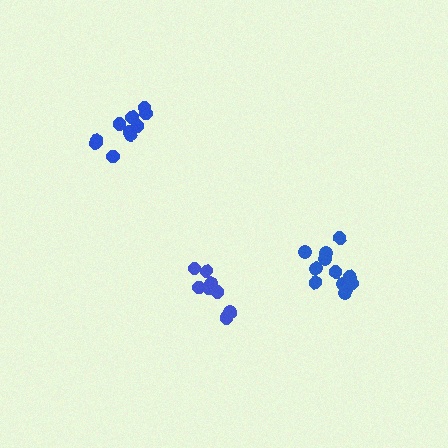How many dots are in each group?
Group 1: 10 dots, Group 2: 12 dots, Group 3: 8 dots (30 total).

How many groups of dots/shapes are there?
There are 3 groups.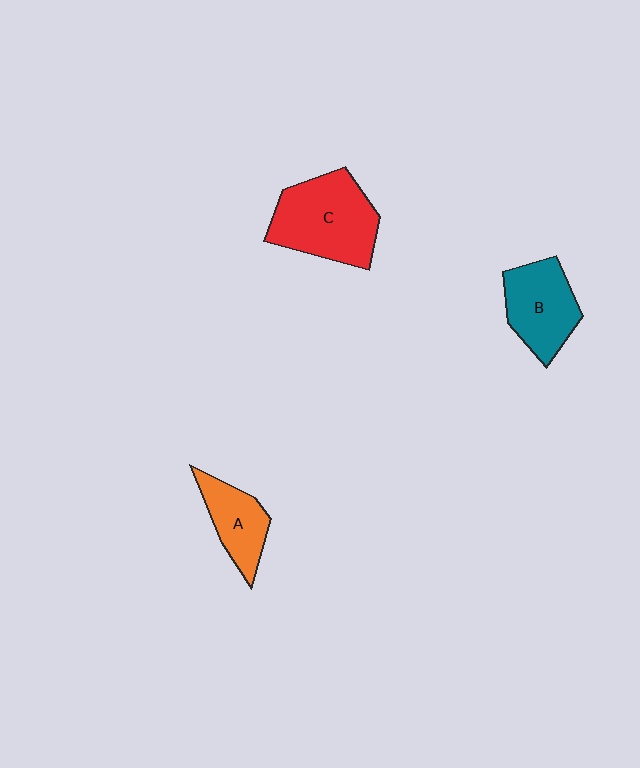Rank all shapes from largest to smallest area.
From largest to smallest: C (red), B (teal), A (orange).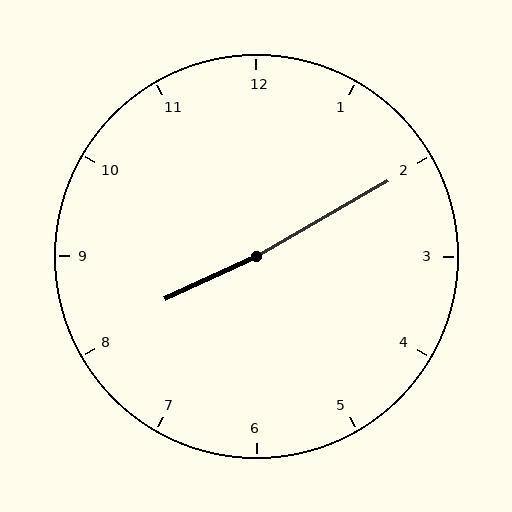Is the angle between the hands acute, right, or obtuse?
It is obtuse.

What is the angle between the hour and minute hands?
Approximately 175 degrees.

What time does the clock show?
8:10.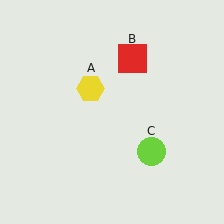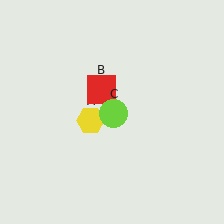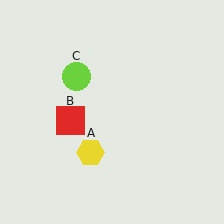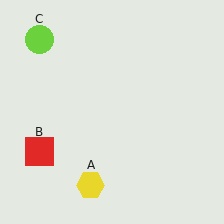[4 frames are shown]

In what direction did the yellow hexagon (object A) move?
The yellow hexagon (object A) moved down.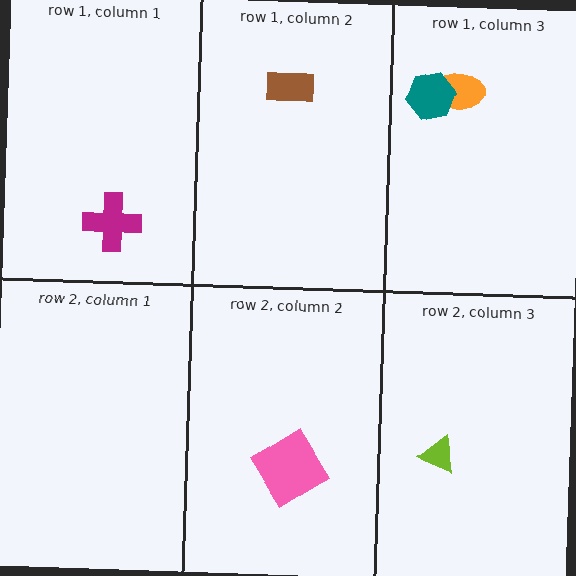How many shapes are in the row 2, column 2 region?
1.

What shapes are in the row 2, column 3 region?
The lime triangle.